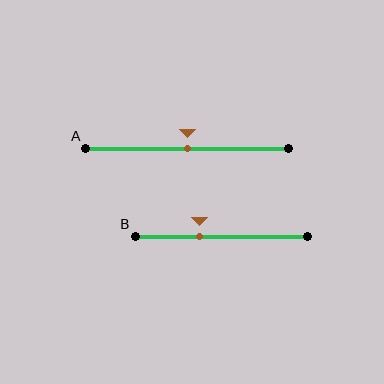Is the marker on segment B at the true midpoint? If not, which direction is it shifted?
No, the marker on segment B is shifted to the left by about 12% of the segment length.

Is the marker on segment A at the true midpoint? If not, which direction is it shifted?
Yes, the marker on segment A is at the true midpoint.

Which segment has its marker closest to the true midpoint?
Segment A has its marker closest to the true midpoint.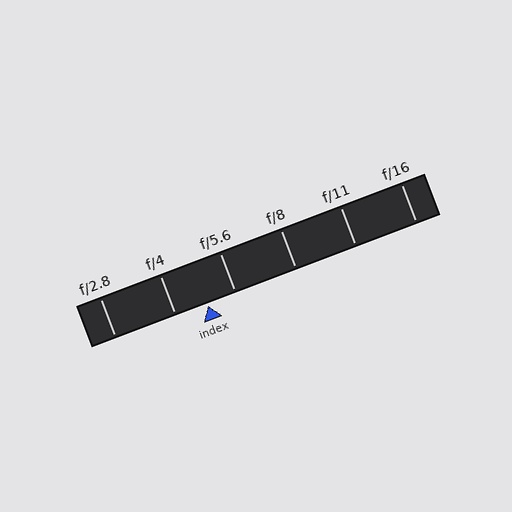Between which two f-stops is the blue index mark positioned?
The index mark is between f/4 and f/5.6.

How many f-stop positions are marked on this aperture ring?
There are 6 f-stop positions marked.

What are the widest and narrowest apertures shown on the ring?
The widest aperture shown is f/2.8 and the narrowest is f/16.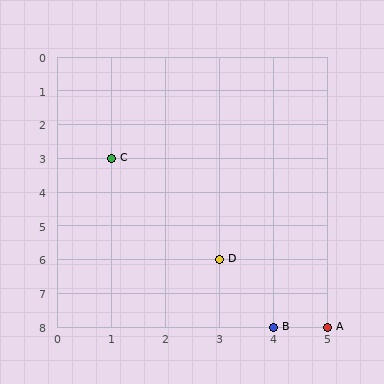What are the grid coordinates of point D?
Point D is at grid coordinates (3, 6).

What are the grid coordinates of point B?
Point B is at grid coordinates (4, 8).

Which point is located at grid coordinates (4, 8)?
Point B is at (4, 8).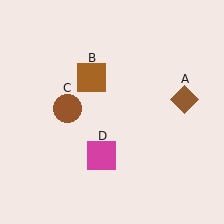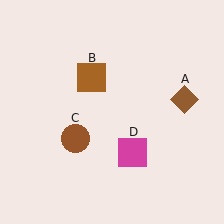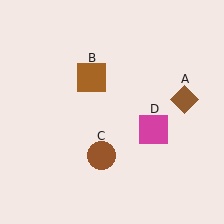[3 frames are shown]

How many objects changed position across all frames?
2 objects changed position: brown circle (object C), magenta square (object D).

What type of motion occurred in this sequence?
The brown circle (object C), magenta square (object D) rotated counterclockwise around the center of the scene.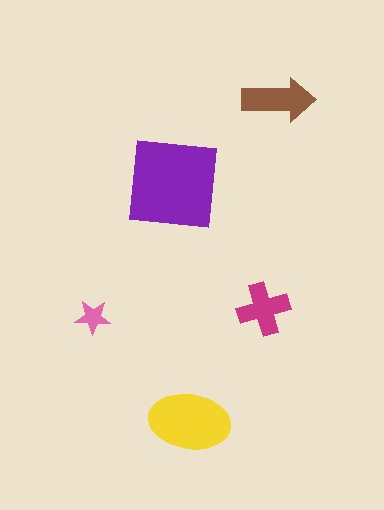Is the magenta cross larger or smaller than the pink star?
Larger.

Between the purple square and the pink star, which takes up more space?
The purple square.